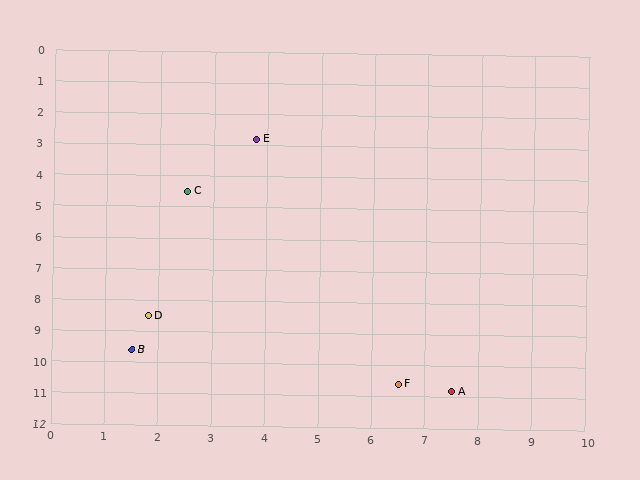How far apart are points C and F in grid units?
Points C and F are about 7.3 grid units apart.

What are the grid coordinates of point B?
Point B is at approximately (1.5, 9.6).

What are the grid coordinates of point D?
Point D is at approximately (1.8, 8.5).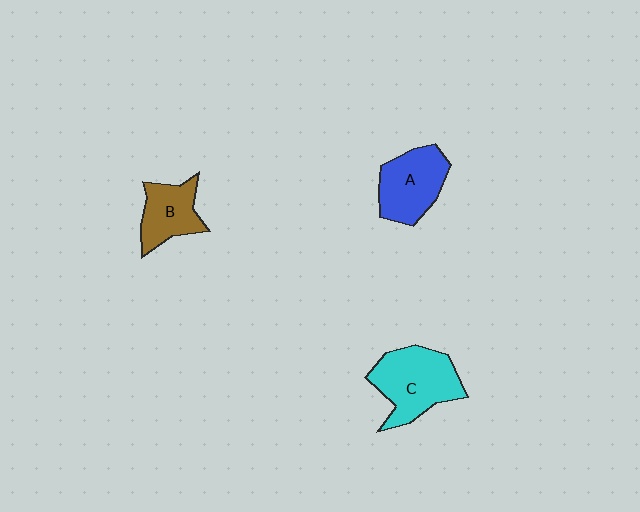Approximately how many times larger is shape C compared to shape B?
Approximately 1.5 times.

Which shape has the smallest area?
Shape B (brown).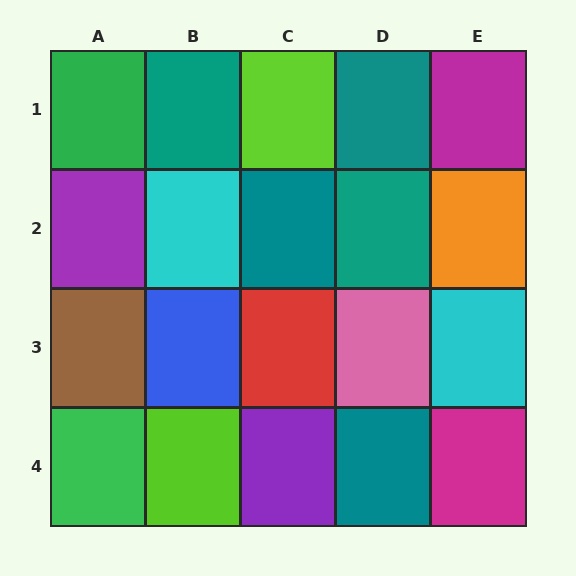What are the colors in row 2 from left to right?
Purple, cyan, teal, teal, orange.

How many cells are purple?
2 cells are purple.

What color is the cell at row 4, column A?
Green.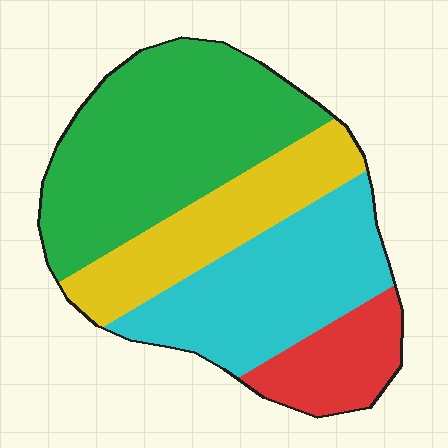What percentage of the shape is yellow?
Yellow covers 20% of the shape.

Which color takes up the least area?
Red, at roughly 10%.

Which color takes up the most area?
Green, at roughly 40%.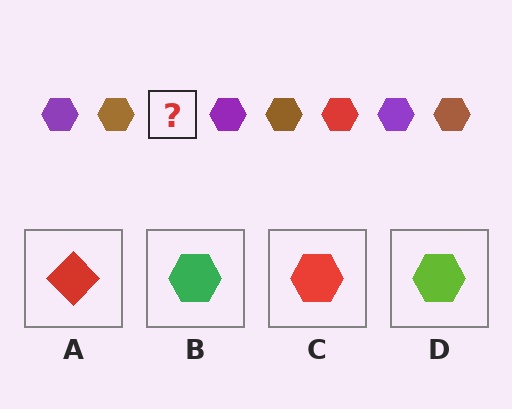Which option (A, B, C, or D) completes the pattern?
C.